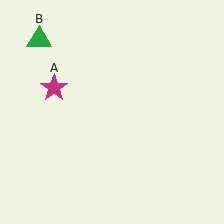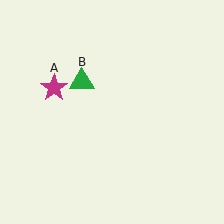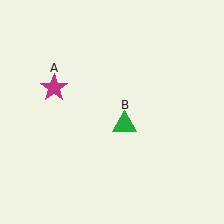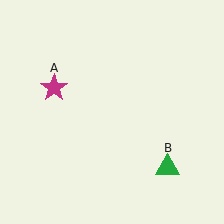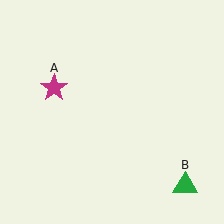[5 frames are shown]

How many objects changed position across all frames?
1 object changed position: green triangle (object B).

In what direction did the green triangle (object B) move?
The green triangle (object B) moved down and to the right.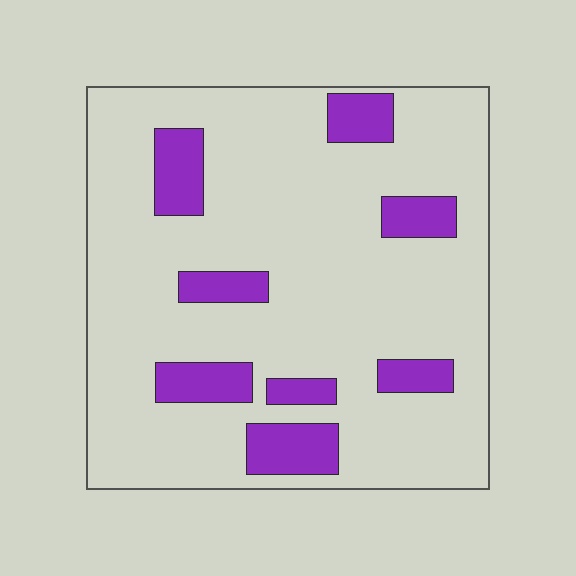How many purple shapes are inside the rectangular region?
8.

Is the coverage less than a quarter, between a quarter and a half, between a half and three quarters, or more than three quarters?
Less than a quarter.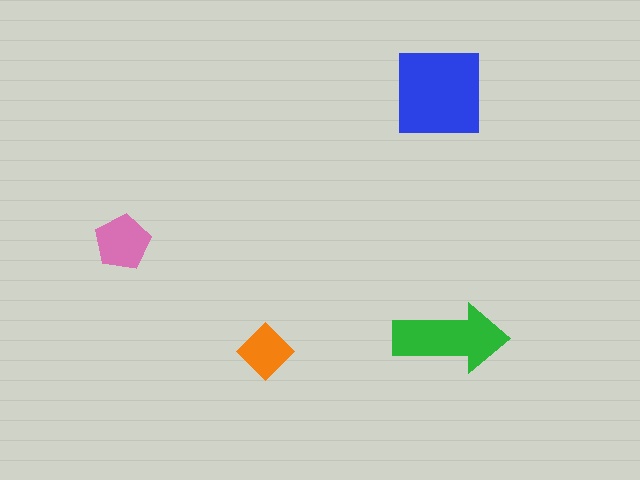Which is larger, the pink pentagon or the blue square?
The blue square.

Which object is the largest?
The blue square.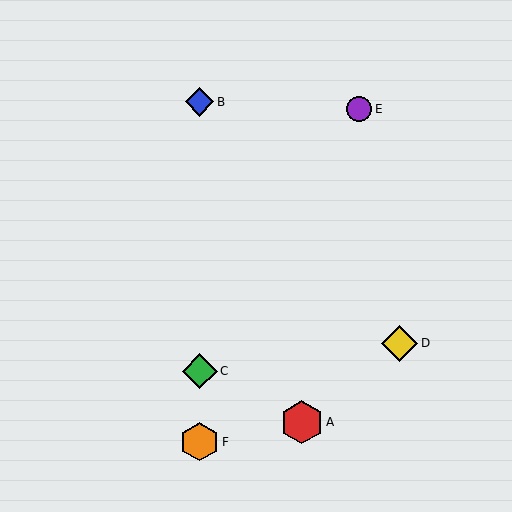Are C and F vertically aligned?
Yes, both are at x≈200.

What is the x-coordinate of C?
Object C is at x≈200.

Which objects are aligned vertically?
Objects B, C, F are aligned vertically.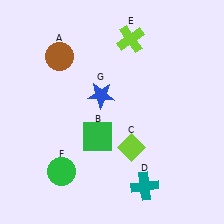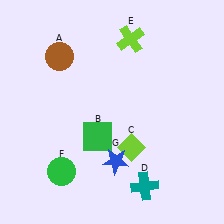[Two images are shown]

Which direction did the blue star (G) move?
The blue star (G) moved down.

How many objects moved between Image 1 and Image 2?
1 object moved between the two images.